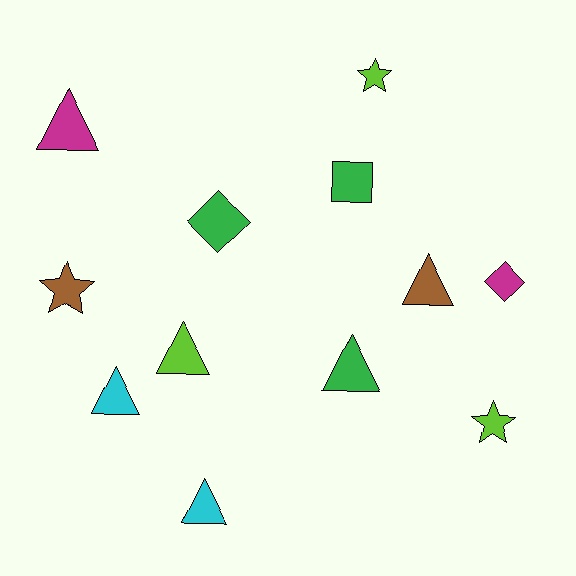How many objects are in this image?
There are 12 objects.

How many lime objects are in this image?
There are 3 lime objects.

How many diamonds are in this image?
There are 2 diamonds.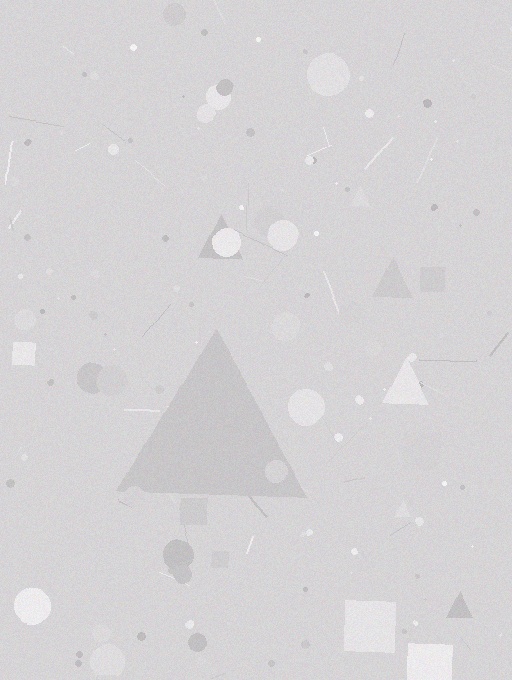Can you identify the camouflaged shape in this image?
The camouflaged shape is a triangle.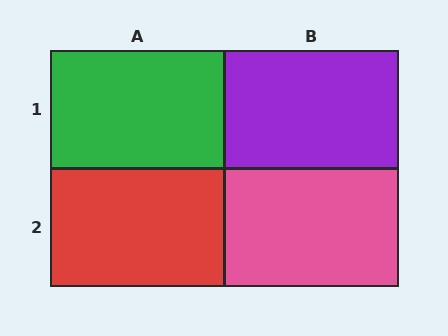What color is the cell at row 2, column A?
Red.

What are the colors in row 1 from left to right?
Green, purple.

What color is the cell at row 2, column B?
Pink.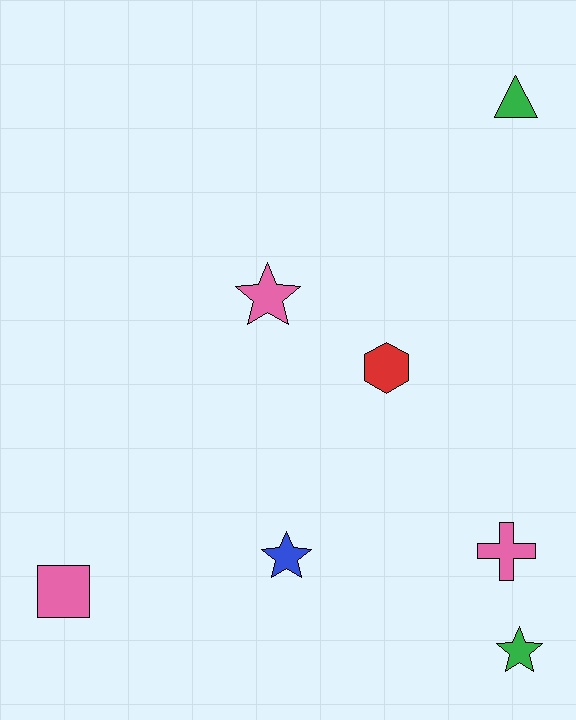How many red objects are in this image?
There is 1 red object.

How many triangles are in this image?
There is 1 triangle.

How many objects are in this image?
There are 7 objects.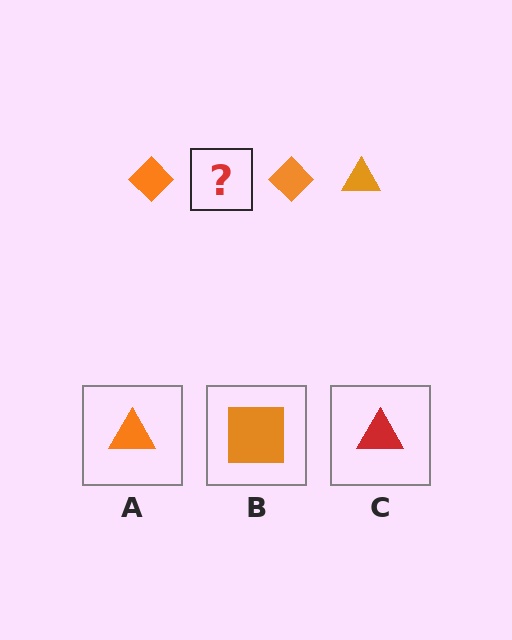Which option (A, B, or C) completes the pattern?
A.